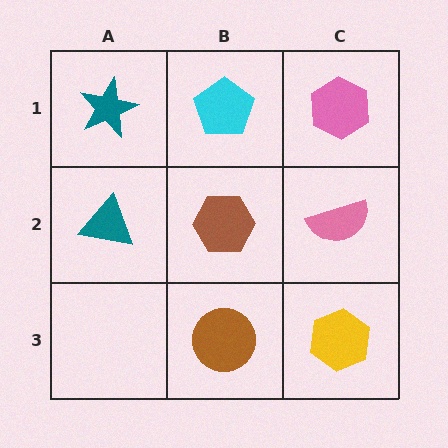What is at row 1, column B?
A cyan pentagon.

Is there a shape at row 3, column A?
No, that cell is empty.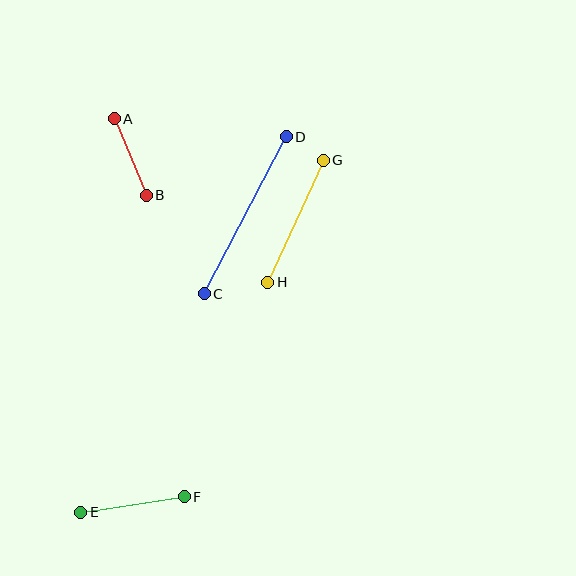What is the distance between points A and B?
The distance is approximately 83 pixels.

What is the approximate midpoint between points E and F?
The midpoint is at approximately (133, 504) pixels.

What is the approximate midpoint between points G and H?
The midpoint is at approximately (295, 221) pixels.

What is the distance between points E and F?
The distance is approximately 105 pixels.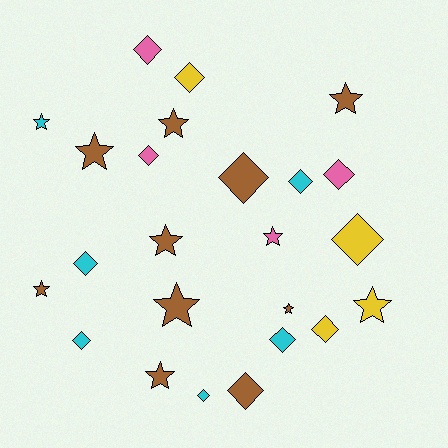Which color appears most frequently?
Brown, with 10 objects.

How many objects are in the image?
There are 24 objects.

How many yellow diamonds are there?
There are 3 yellow diamonds.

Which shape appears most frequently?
Diamond, with 13 objects.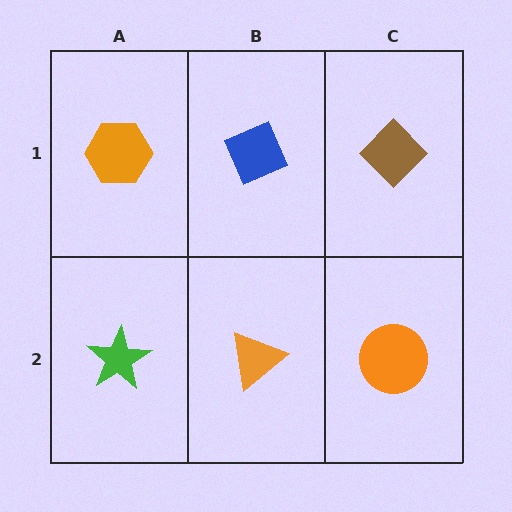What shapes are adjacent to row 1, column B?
An orange triangle (row 2, column B), an orange hexagon (row 1, column A), a brown diamond (row 1, column C).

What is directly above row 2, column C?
A brown diamond.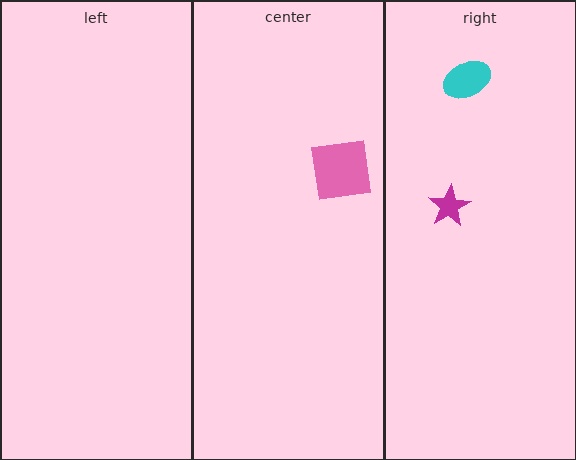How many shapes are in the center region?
1.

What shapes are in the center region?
The pink square.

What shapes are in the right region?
The magenta star, the cyan ellipse.